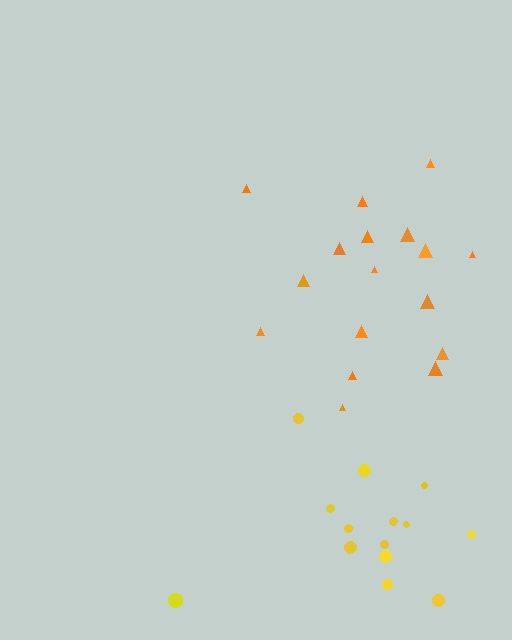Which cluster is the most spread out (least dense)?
Yellow.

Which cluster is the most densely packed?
Orange.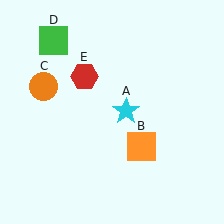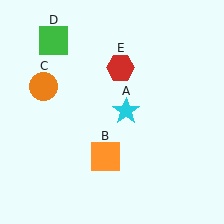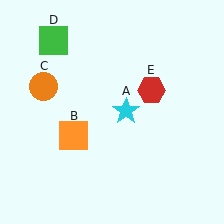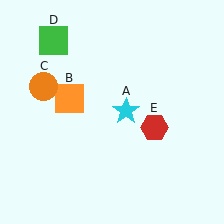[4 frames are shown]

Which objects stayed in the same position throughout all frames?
Cyan star (object A) and orange circle (object C) and green square (object D) remained stationary.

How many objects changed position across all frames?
2 objects changed position: orange square (object B), red hexagon (object E).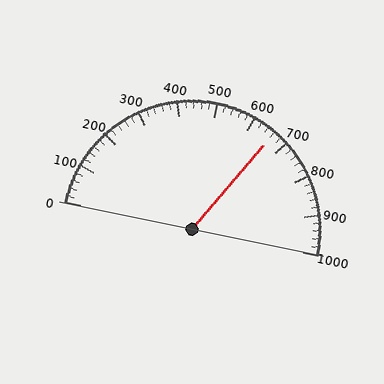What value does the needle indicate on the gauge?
The needle indicates approximately 660.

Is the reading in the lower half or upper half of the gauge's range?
The reading is in the upper half of the range (0 to 1000).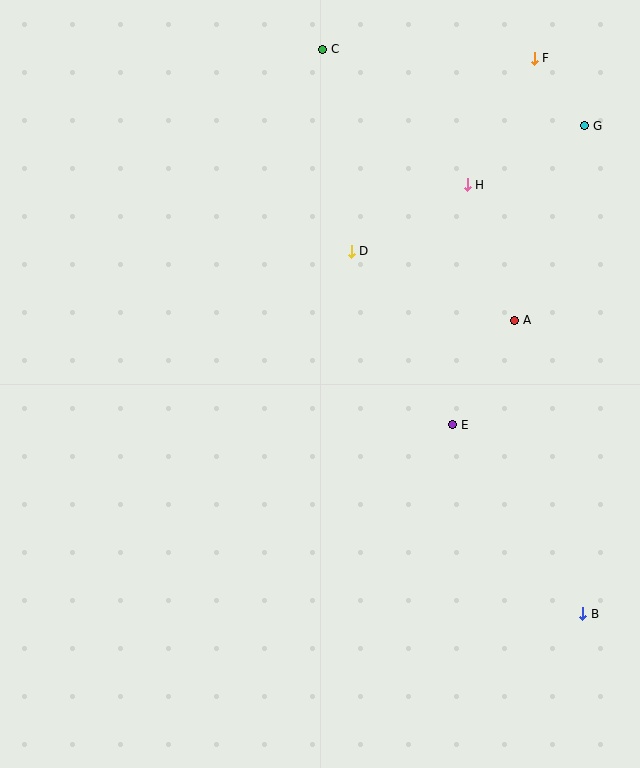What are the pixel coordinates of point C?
Point C is at (323, 49).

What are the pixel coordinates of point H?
Point H is at (467, 185).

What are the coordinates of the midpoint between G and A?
The midpoint between G and A is at (550, 223).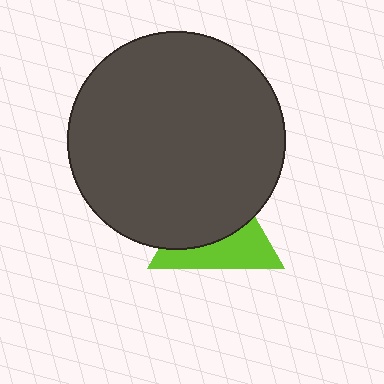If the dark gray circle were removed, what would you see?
You would see the complete lime triangle.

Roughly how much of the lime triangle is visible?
A small part of it is visible (roughly 44%).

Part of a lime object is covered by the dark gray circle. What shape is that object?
It is a triangle.